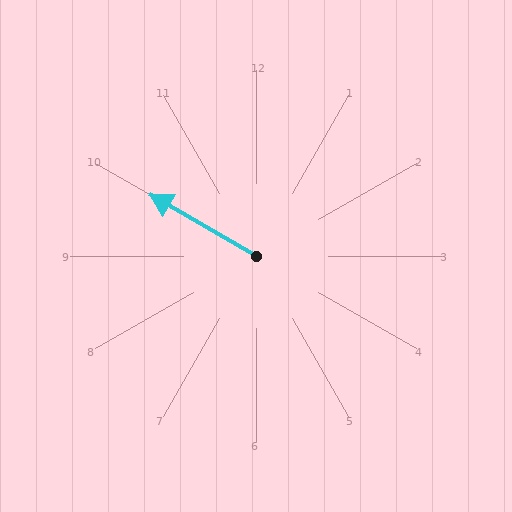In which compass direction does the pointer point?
Northwest.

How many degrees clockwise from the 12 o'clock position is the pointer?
Approximately 300 degrees.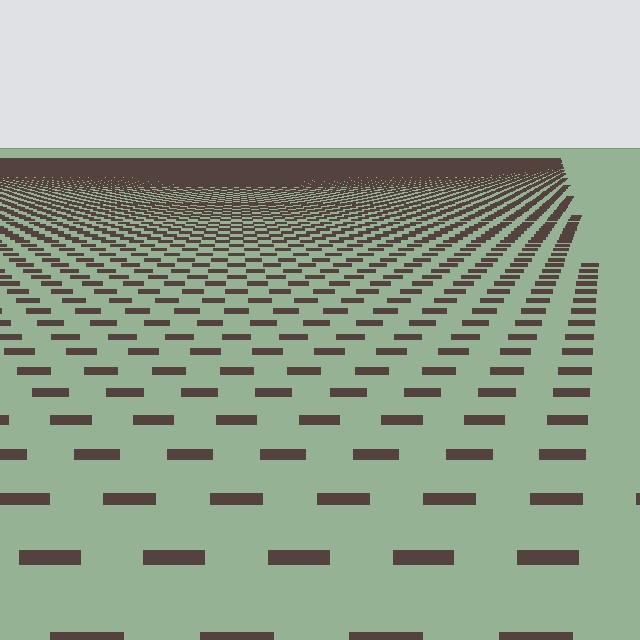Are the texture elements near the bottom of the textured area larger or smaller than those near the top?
Larger. Near the bottom, elements are closer to the viewer and appear at a bigger on-screen size.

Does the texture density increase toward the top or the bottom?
Density increases toward the top.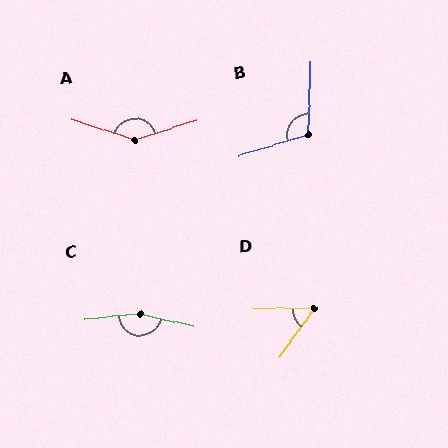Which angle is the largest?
C, at approximately 161 degrees.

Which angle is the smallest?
D, at approximately 54 degrees.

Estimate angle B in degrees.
Approximately 109 degrees.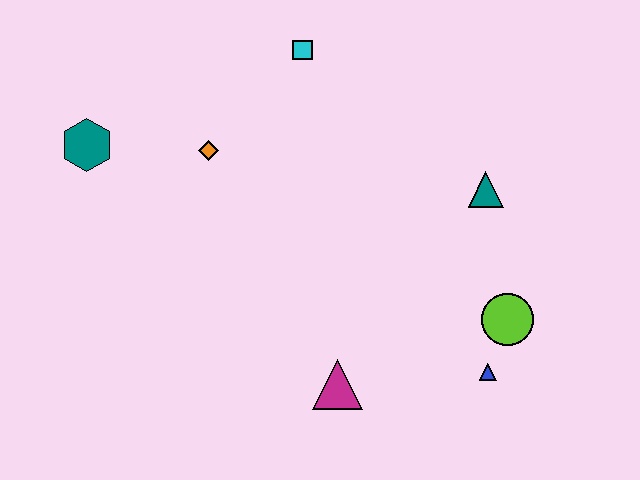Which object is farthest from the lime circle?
The teal hexagon is farthest from the lime circle.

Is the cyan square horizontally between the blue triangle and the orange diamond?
Yes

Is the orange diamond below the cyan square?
Yes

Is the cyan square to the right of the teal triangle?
No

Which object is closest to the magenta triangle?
The blue triangle is closest to the magenta triangle.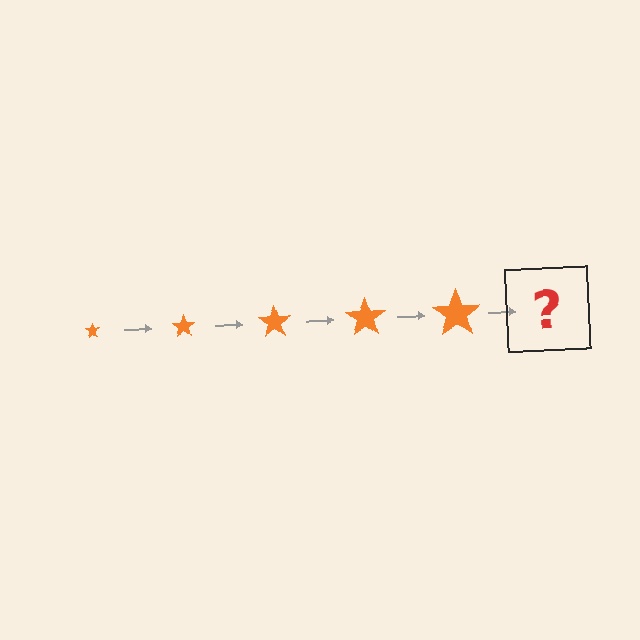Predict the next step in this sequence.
The next step is an orange star, larger than the previous one.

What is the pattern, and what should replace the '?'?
The pattern is that the star gets progressively larger each step. The '?' should be an orange star, larger than the previous one.